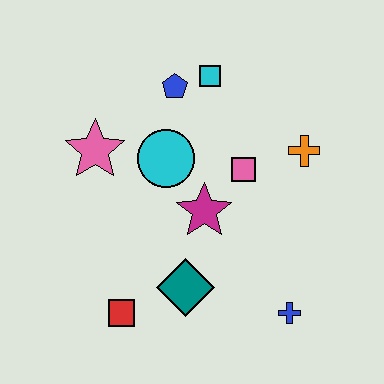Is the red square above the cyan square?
No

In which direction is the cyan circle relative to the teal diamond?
The cyan circle is above the teal diamond.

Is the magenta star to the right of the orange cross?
No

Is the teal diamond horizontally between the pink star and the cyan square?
Yes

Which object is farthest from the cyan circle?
The blue cross is farthest from the cyan circle.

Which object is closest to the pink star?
The cyan circle is closest to the pink star.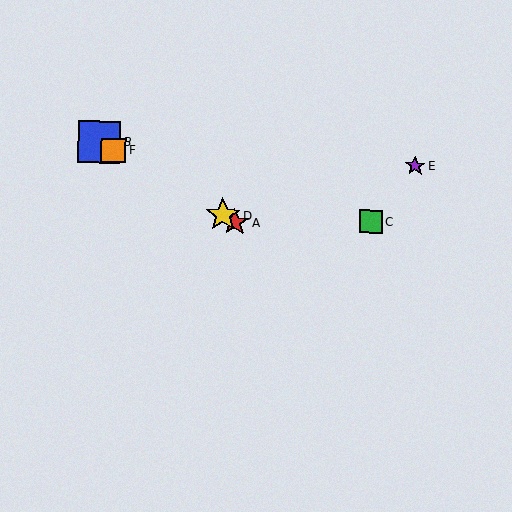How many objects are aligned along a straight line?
4 objects (A, B, D, F) are aligned along a straight line.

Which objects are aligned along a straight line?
Objects A, B, D, F are aligned along a straight line.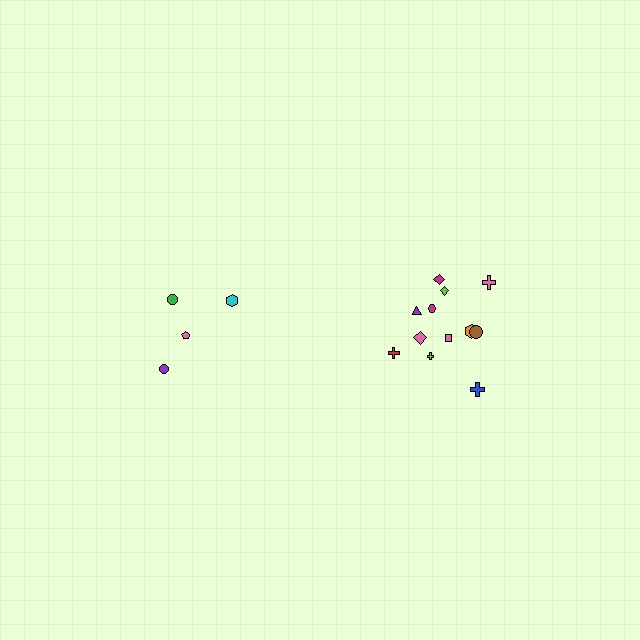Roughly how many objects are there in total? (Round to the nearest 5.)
Roughly 15 objects in total.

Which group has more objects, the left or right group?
The right group.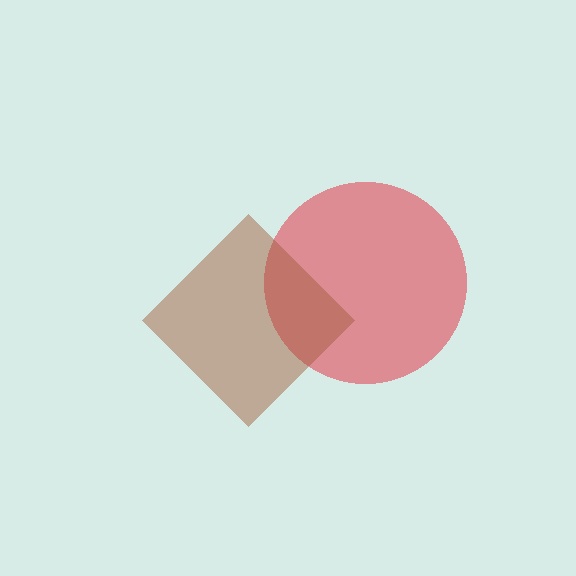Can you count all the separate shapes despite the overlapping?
Yes, there are 2 separate shapes.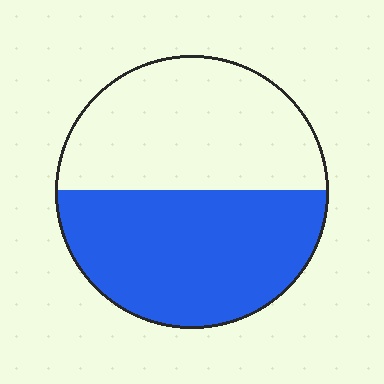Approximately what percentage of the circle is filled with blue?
Approximately 50%.